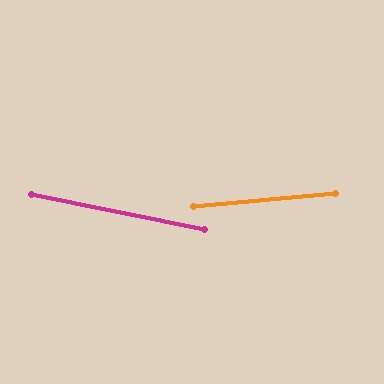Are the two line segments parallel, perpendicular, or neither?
Neither parallel nor perpendicular — they differ by about 17°.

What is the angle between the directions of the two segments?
Approximately 17 degrees.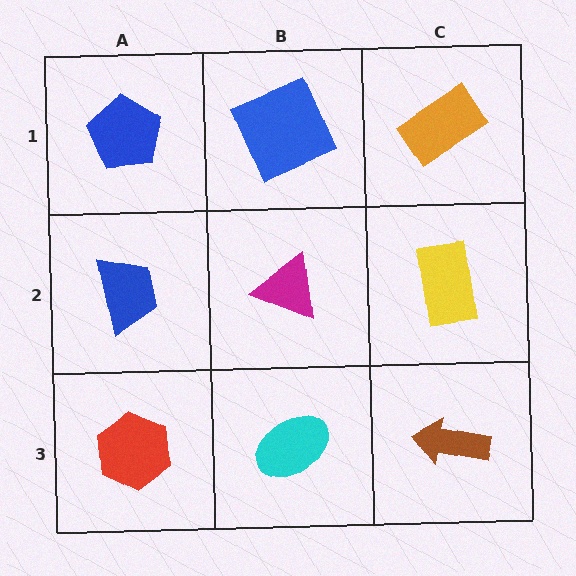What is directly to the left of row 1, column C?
A blue square.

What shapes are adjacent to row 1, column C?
A yellow rectangle (row 2, column C), a blue square (row 1, column B).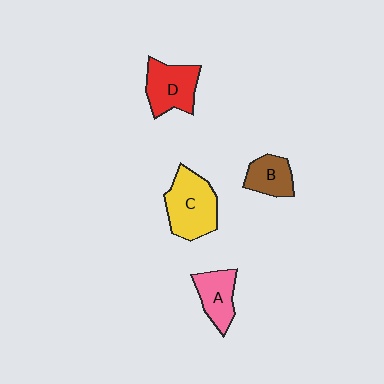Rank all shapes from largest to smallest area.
From largest to smallest: C (yellow), D (red), A (pink), B (brown).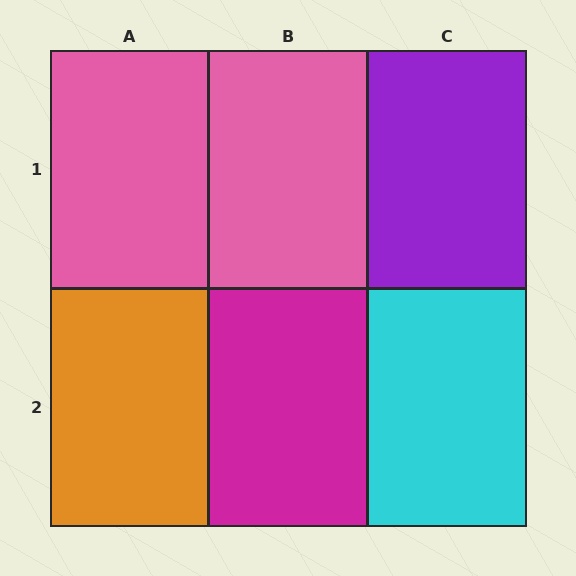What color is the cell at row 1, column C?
Purple.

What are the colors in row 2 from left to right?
Orange, magenta, cyan.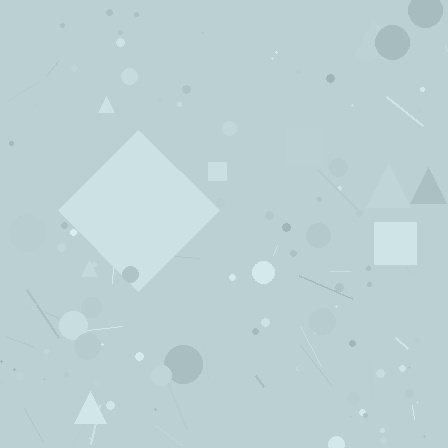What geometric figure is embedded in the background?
A diamond is embedded in the background.